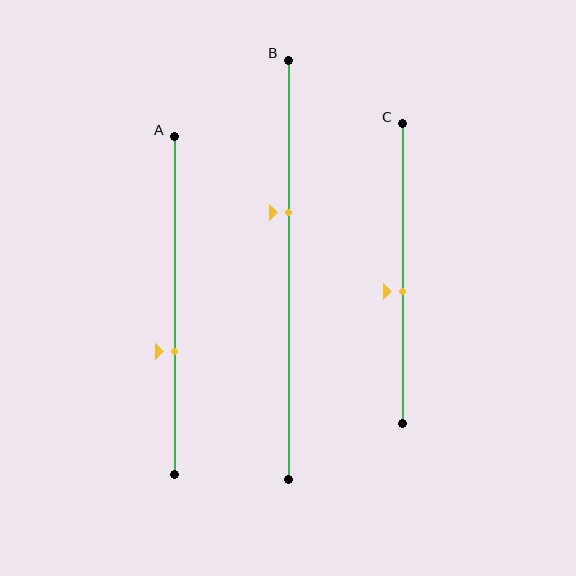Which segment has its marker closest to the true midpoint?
Segment C has its marker closest to the true midpoint.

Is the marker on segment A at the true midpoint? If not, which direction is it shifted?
No, the marker on segment A is shifted downward by about 14% of the segment length.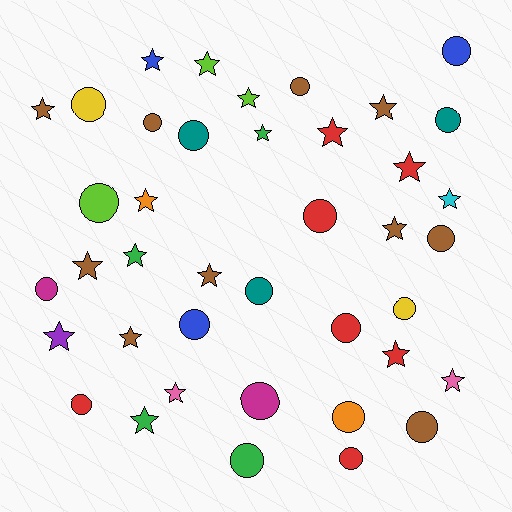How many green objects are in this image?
There are 4 green objects.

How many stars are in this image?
There are 20 stars.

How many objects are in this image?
There are 40 objects.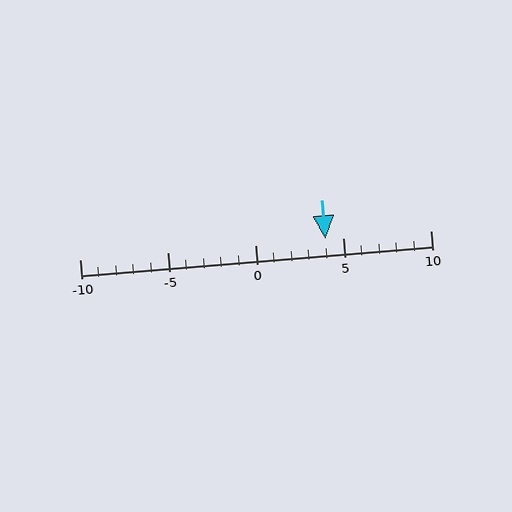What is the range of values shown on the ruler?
The ruler shows values from -10 to 10.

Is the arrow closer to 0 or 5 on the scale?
The arrow is closer to 5.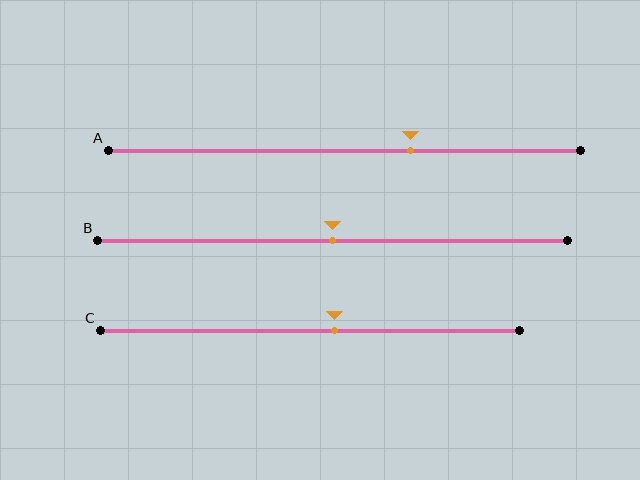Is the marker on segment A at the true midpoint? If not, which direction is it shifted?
No, the marker on segment A is shifted to the right by about 14% of the segment length.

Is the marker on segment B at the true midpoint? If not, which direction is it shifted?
Yes, the marker on segment B is at the true midpoint.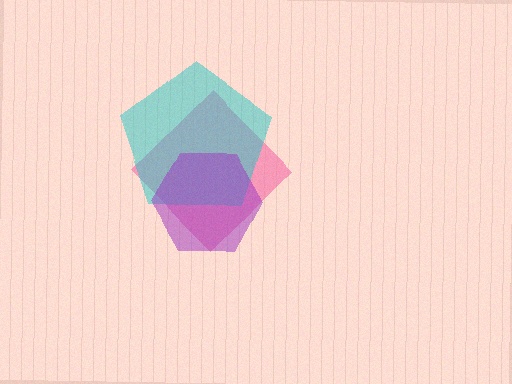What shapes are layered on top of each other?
The layered shapes are: a pink diamond, a cyan pentagon, a purple hexagon.